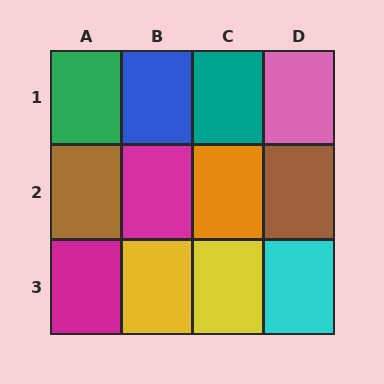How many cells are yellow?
2 cells are yellow.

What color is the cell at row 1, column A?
Green.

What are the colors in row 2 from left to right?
Brown, magenta, orange, brown.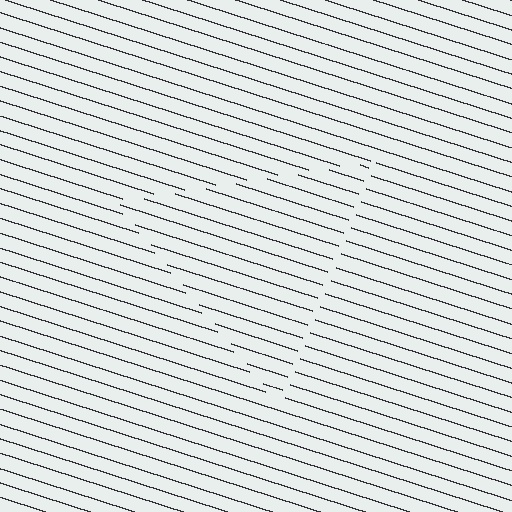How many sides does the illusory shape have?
3 sides — the line-ends trace a triangle.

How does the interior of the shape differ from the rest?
The interior of the shape contains the same grating, shifted by half a period — the contour is defined by the phase discontinuity where line-ends from the inner and outer gratings abut.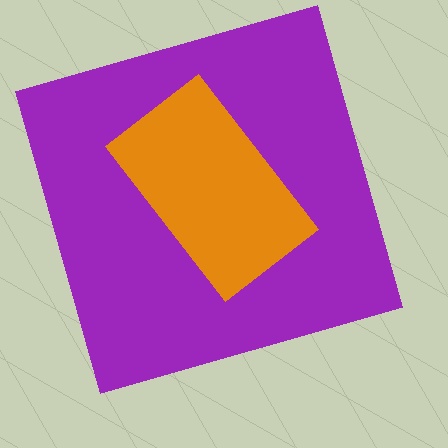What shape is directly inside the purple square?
The orange rectangle.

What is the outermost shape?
The purple square.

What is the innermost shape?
The orange rectangle.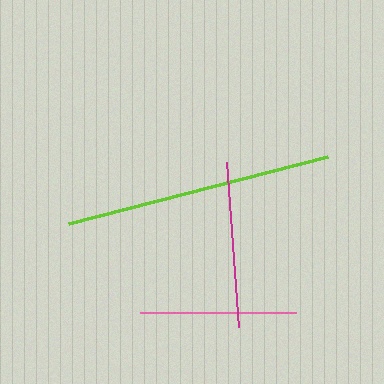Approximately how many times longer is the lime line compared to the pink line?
The lime line is approximately 1.7 times the length of the pink line.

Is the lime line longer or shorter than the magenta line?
The lime line is longer than the magenta line.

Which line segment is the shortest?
The pink line is the shortest at approximately 157 pixels.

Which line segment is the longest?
The lime line is the longest at approximately 268 pixels.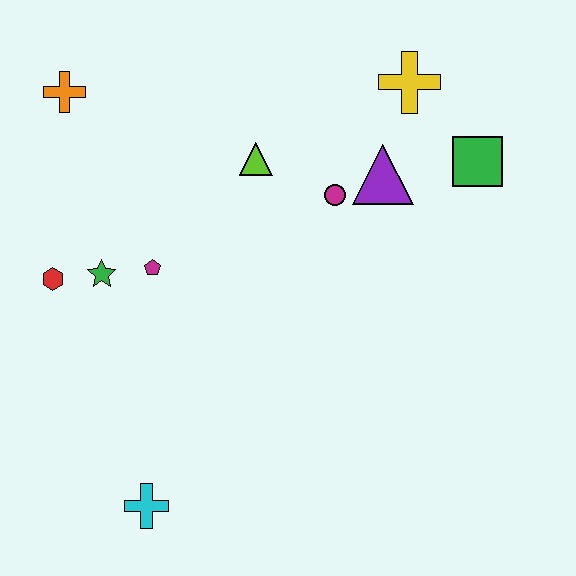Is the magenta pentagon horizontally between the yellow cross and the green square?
No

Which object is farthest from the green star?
The green square is farthest from the green star.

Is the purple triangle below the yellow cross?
Yes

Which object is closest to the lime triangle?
The magenta circle is closest to the lime triangle.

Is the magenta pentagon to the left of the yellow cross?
Yes